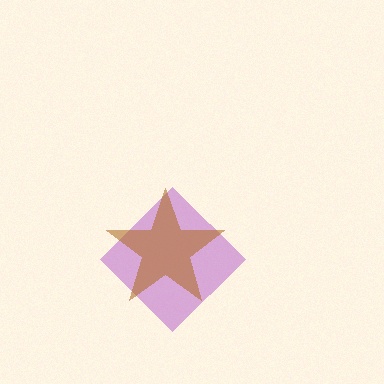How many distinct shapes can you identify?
There are 2 distinct shapes: a purple diamond, a brown star.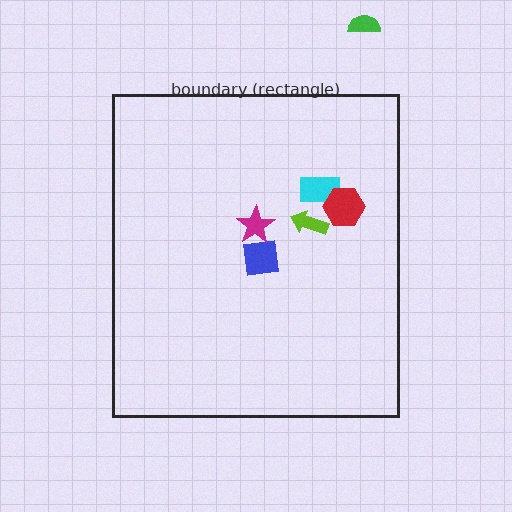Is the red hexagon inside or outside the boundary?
Inside.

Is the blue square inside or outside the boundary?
Inside.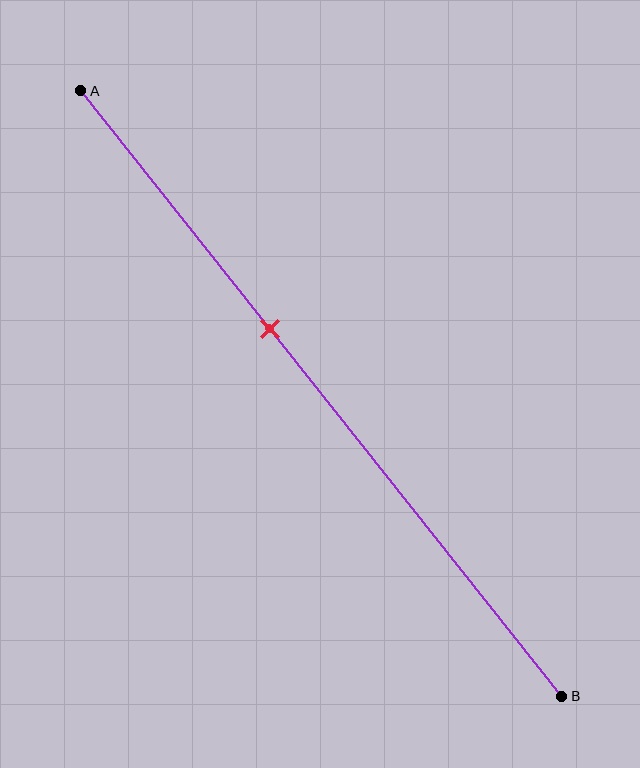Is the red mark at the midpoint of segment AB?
No, the mark is at about 40% from A, not at the 50% midpoint.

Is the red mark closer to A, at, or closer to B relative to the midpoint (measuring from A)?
The red mark is closer to point A than the midpoint of segment AB.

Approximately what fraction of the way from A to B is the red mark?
The red mark is approximately 40% of the way from A to B.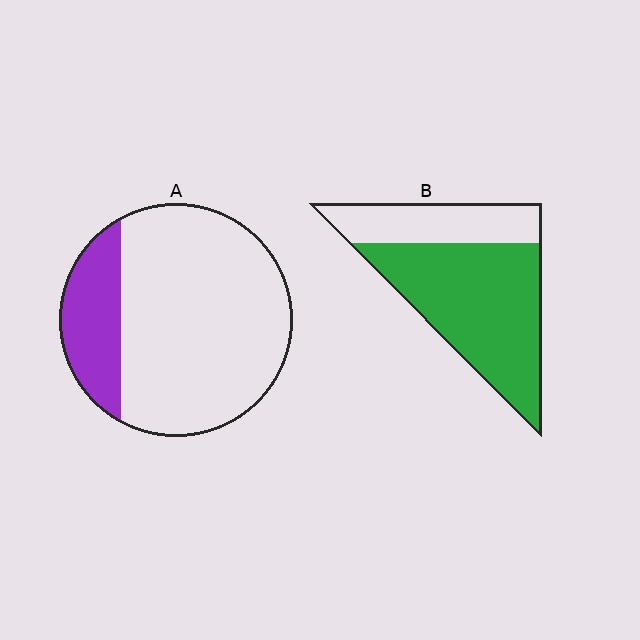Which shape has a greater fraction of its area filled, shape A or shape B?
Shape B.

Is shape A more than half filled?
No.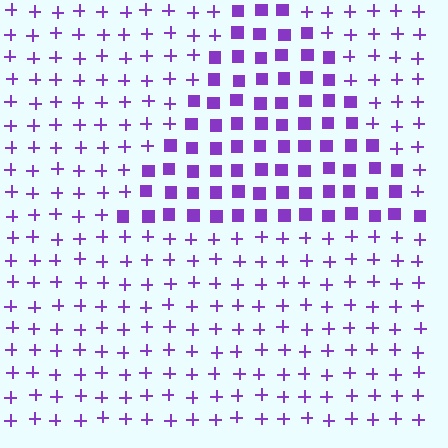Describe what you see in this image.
The image is filled with small purple elements arranged in a uniform grid. A triangle-shaped region contains squares, while the surrounding area contains plus signs. The boundary is defined purely by the change in element shape.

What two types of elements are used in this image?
The image uses squares inside the triangle region and plus signs outside it.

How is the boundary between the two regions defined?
The boundary is defined by a change in element shape: squares inside vs. plus signs outside. All elements share the same color and spacing.